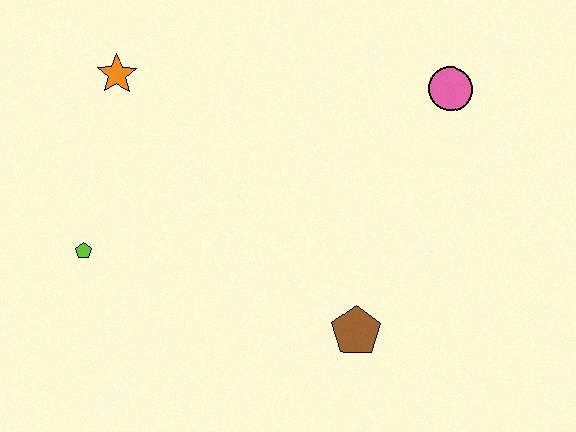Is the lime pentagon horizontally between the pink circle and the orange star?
No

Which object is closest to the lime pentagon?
The orange star is closest to the lime pentagon.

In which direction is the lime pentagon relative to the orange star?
The lime pentagon is below the orange star.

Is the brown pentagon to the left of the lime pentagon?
No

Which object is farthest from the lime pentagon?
The pink circle is farthest from the lime pentagon.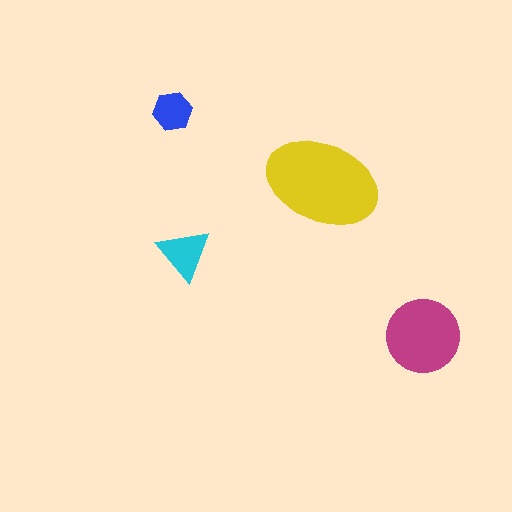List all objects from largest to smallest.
The yellow ellipse, the magenta circle, the cyan triangle, the blue hexagon.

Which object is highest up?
The blue hexagon is topmost.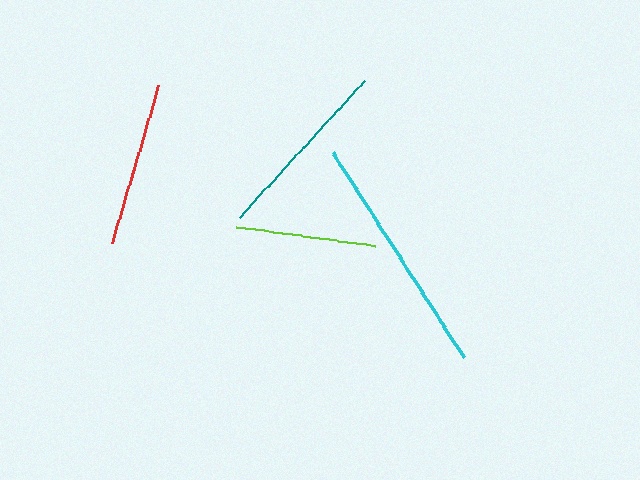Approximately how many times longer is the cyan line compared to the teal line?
The cyan line is approximately 1.3 times the length of the teal line.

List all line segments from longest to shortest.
From longest to shortest: cyan, teal, red, lime.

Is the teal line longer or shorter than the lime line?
The teal line is longer than the lime line.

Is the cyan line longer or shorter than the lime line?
The cyan line is longer than the lime line.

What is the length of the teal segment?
The teal segment is approximately 185 pixels long.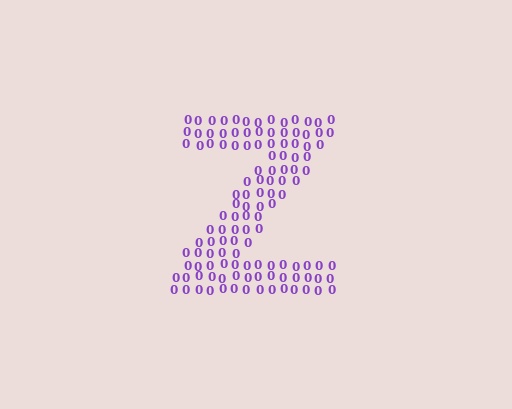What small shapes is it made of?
It is made of small digit 0's.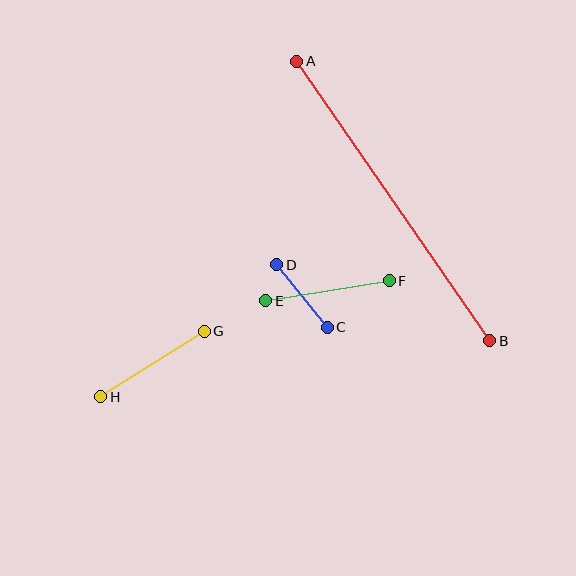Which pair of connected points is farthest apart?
Points A and B are farthest apart.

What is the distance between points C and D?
The distance is approximately 80 pixels.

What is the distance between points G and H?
The distance is approximately 123 pixels.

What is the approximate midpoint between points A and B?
The midpoint is at approximately (393, 201) pixels.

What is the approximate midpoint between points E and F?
The midpoint is at approximately (328, 291) pixels.